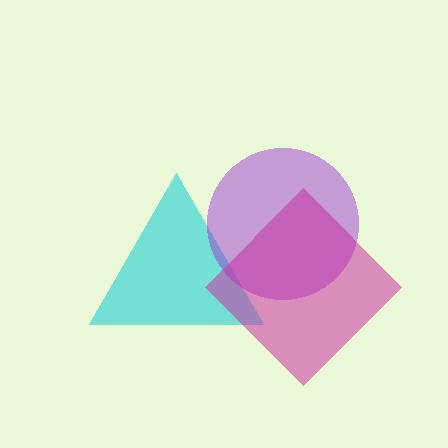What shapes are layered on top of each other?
The layered shapes are: a cyan triangle, a purple circle, a magenta diamond.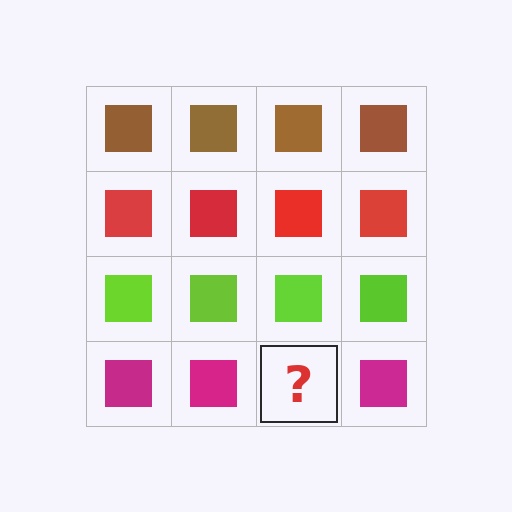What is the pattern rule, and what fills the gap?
The rule is that each row has a consistent color. The gap should be filled with a magenta square.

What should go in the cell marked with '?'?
The missing cell should contain a magenta square.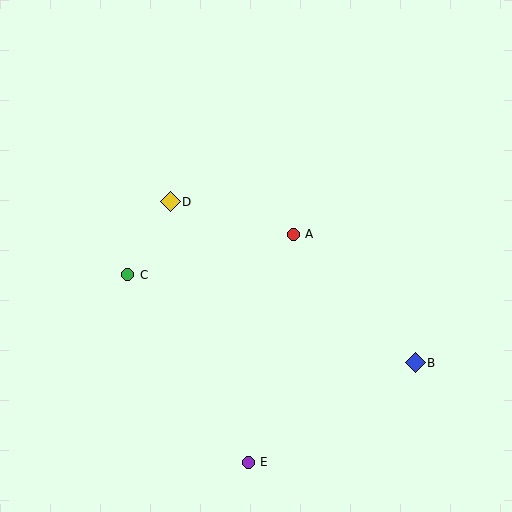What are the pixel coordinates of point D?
Point D is at (170, 202).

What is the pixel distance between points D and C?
The distance between D and C is 84 pixels.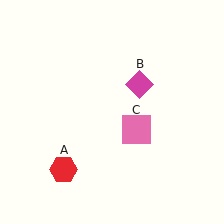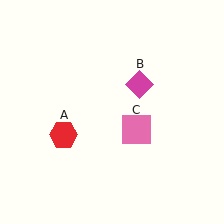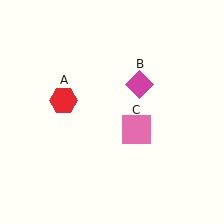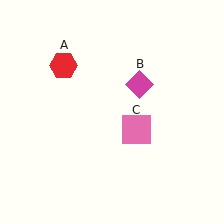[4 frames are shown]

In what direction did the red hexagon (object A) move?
The red hexagon (object A) moved up.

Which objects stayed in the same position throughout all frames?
Magenta diamond (object B) and pink square (object C) remained stationary.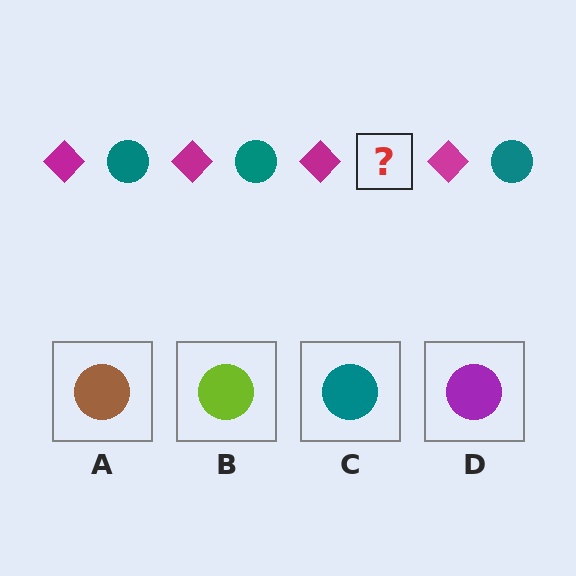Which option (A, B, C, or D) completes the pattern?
C.